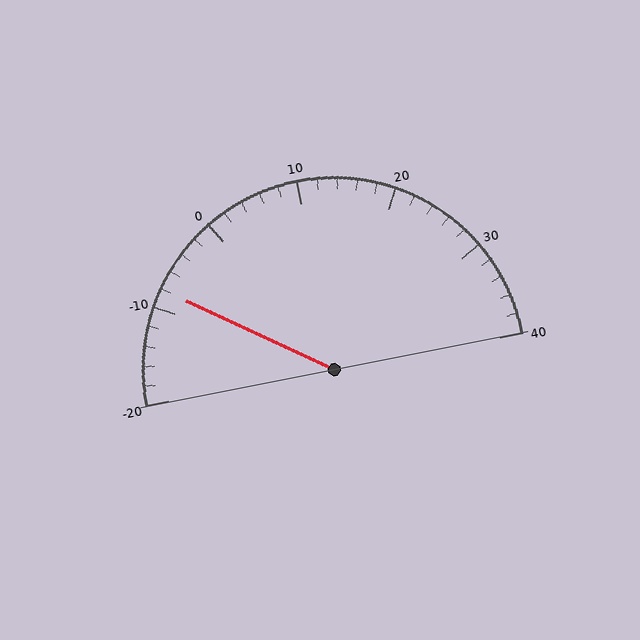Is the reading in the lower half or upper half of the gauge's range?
The reading is in the lower half of the range (-20 to 40).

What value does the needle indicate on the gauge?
The needle indicates approximately -8.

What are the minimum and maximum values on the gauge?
The gauge ranges from -20 to 40.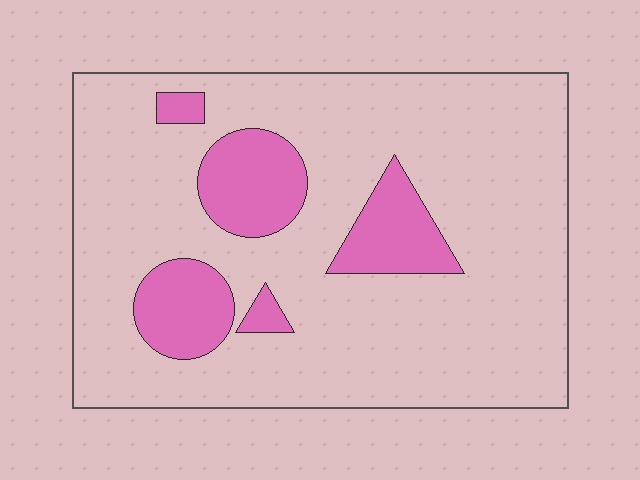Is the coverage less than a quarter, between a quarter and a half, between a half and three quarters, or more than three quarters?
Less than a quarter.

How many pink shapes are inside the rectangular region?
5.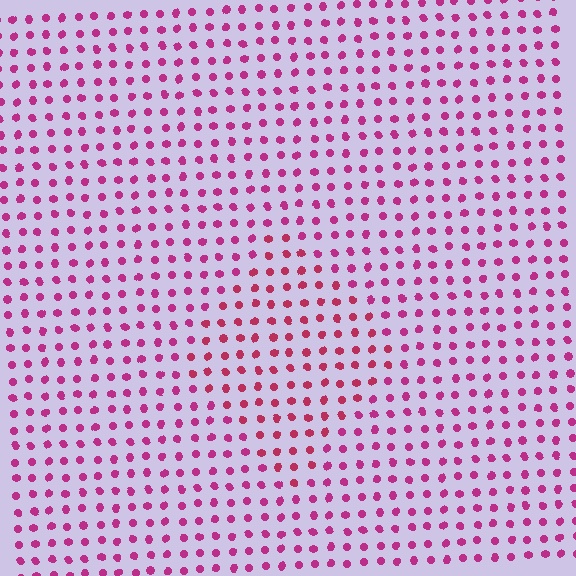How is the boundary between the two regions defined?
The boundary is defined purely by a slight shift in hue (about 20 degrees). Spacing, size, and orientation are identical on both sides.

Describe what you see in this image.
The image is filled with small magenta elements in a uniform arrangement. A diamond-shaped region is visible where the elements are tinted to a slightly different hue, forming a subtle color boundary.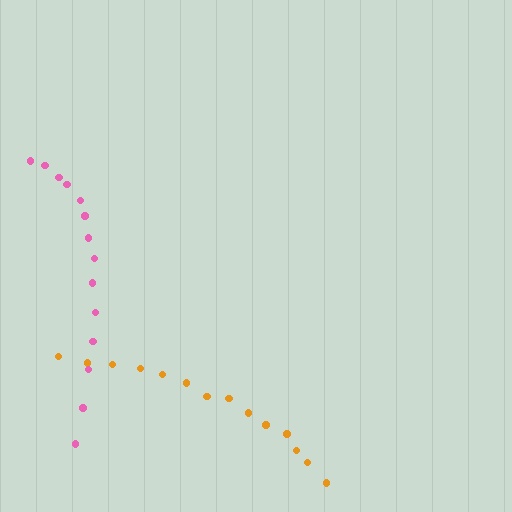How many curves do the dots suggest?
There are 2 distinct paths.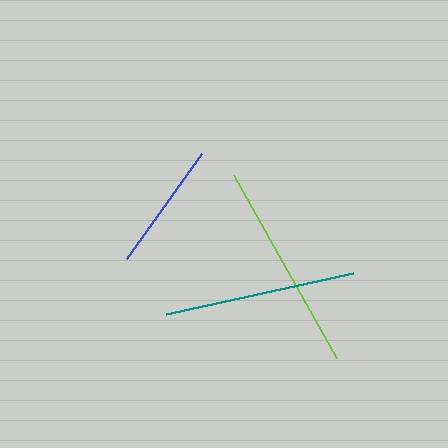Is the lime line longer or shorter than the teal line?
The lime line is longer than the teal line.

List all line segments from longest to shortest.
From longest to shortest: lime, teal, blue.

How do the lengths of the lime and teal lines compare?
The lime and teal lines are approximately the same length.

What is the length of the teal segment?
The teal segment is approximately 192 pixels long.